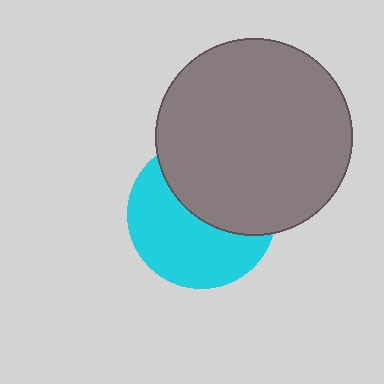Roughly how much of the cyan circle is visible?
About half of it is visible (roughly 54%).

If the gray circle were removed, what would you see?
You would see the complete cyan circle.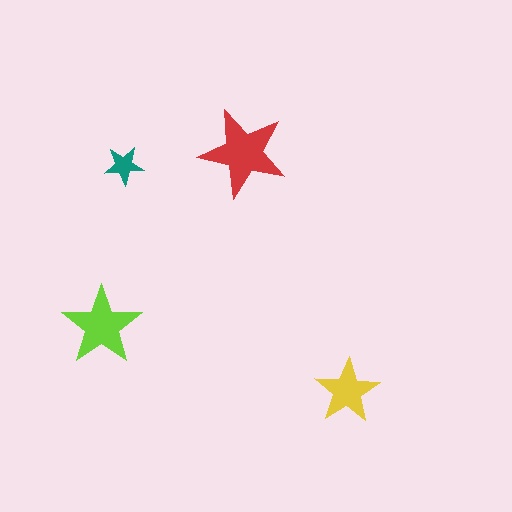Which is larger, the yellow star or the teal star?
The yellow one.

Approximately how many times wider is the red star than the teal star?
About 2.5 times wider.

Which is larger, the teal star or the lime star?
The lime one.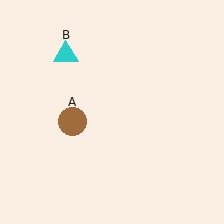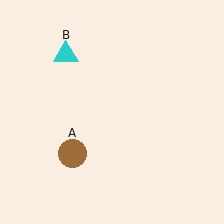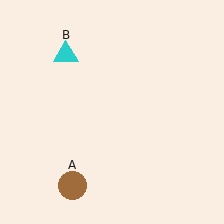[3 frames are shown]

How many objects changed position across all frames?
1 object changed position: brown circle (object A).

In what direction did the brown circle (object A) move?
The brown circle (object A) moved down.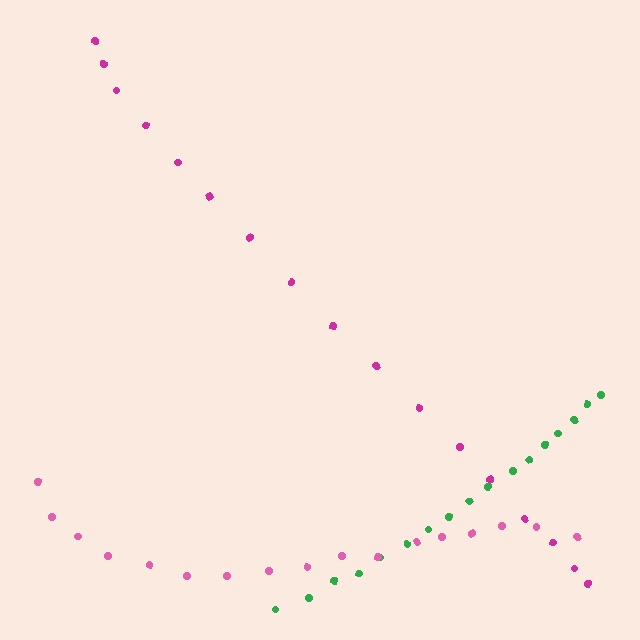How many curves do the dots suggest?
There are 3 distinct paths.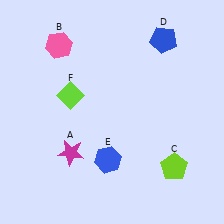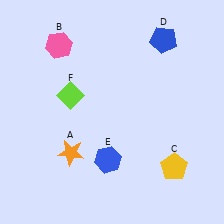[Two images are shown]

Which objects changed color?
A changed from magenta to orange. C changed from lime to yellow.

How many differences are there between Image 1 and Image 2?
There are 2 differences between the two images.